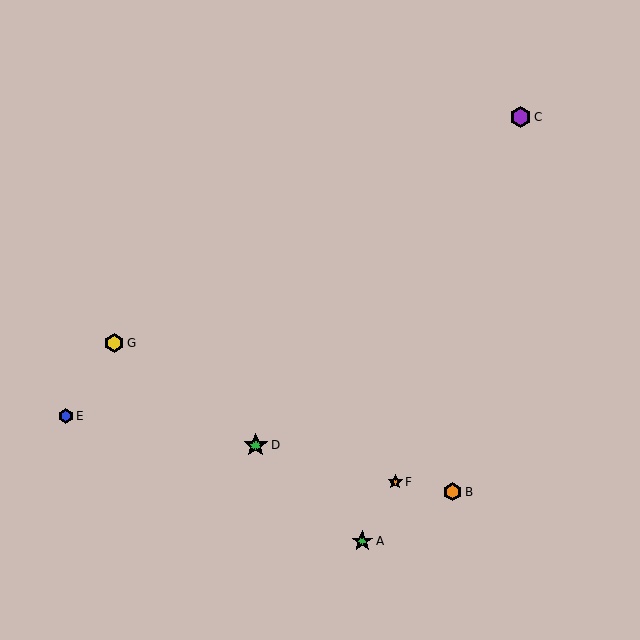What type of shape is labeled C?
Shape C is a purple hexagon.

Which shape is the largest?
The green star (labeled D) is the largest.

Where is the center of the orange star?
The center of the orange star is at (395, 482).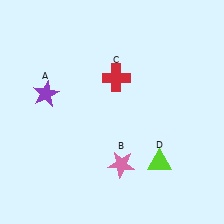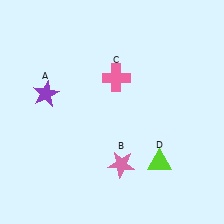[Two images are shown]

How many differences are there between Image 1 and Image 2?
There is 1 difference between the two images.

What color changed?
The cross (C) changed from red in Image 1 to pink in Image 2.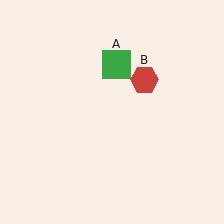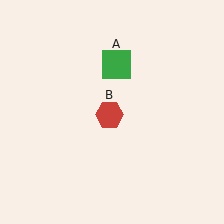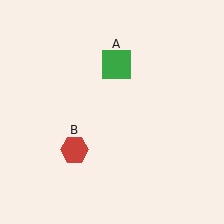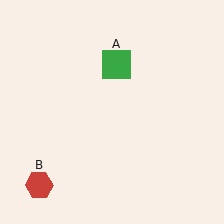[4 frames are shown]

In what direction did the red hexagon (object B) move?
The red hexagon (object B) moved down and to the left.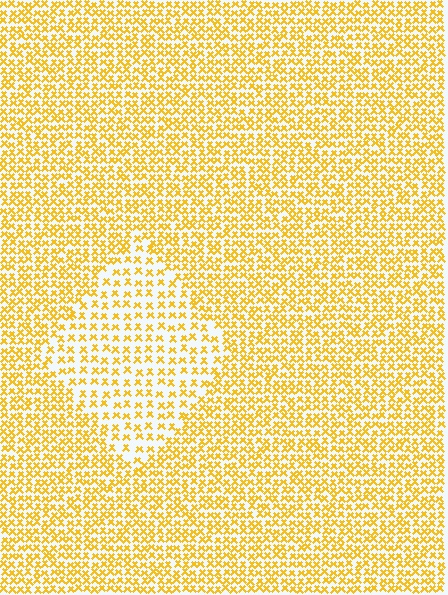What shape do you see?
I see a diamond.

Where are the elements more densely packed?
The elements are more densely packed outside the diamond boundary.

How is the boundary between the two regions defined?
The boundary is defined by a change in element density (approximately 1.8x ratio). All elements are the same color, size, and shape.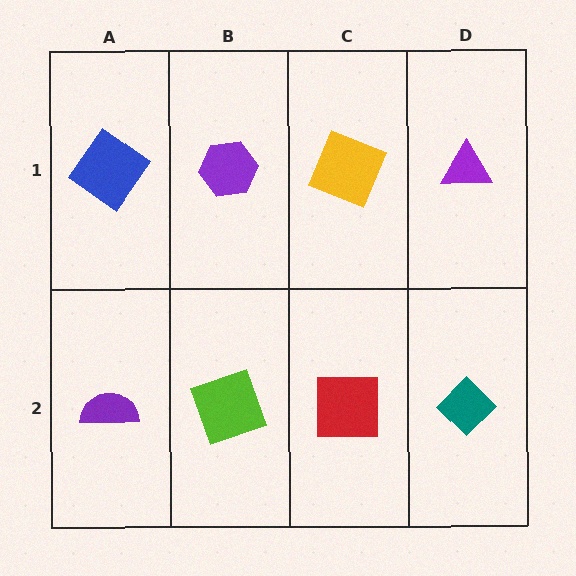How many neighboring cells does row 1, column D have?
2.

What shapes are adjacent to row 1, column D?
A teal diamond (row 2, column D), a yellow square (row 1, column C).